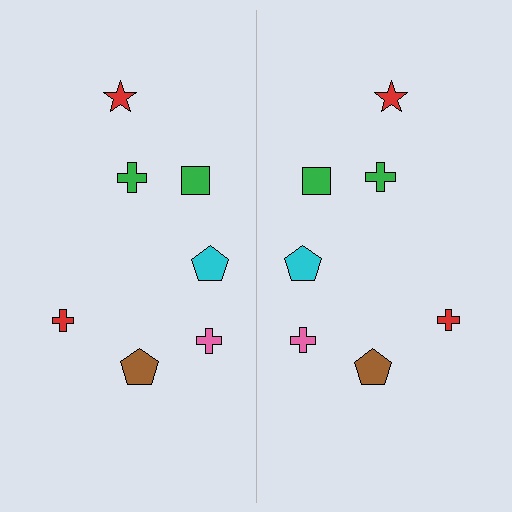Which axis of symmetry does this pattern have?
The pattern has a vertical axis of symmetry running through the center of the image.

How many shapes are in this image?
There are 14 shapes in this image.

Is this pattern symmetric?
Yes, this pattern has bilateral (reflection) symmetry.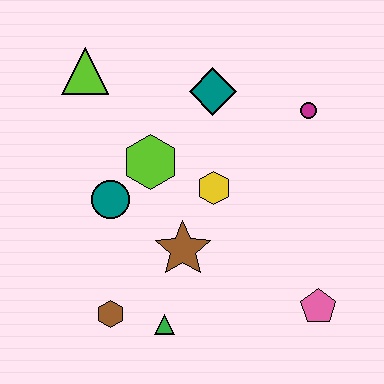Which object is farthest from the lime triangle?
The pink pentagon is farthest from the lime triangle.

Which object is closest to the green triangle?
The brown hexagon is closest to the green triangle.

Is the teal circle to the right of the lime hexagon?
No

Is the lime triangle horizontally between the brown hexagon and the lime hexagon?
No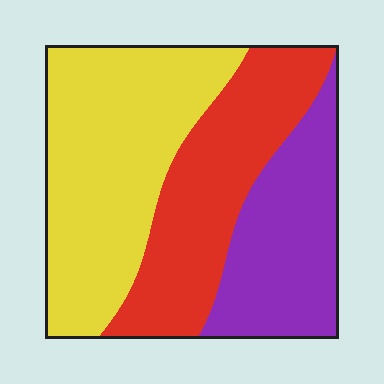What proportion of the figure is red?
Red covers 31% of the figure.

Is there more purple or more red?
Red.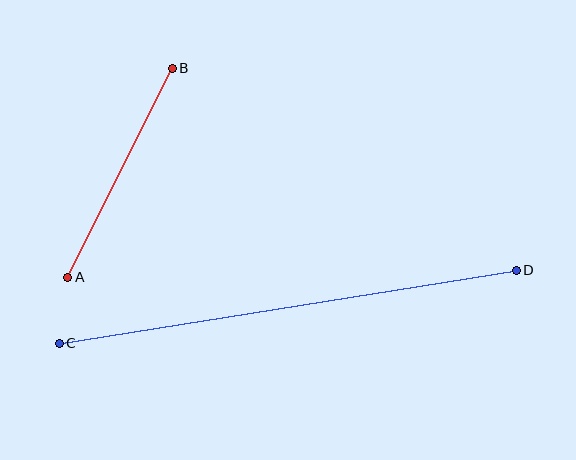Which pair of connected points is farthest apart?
Points C and D are farthest apart.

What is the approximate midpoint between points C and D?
The midpoint is at approximately (288, 307) pixels.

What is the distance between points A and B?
The distance is approximately 234 pixels.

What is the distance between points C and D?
The distance is approximately 463 pixels.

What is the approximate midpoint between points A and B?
The midpoint is at approximately (120, 173) pixels.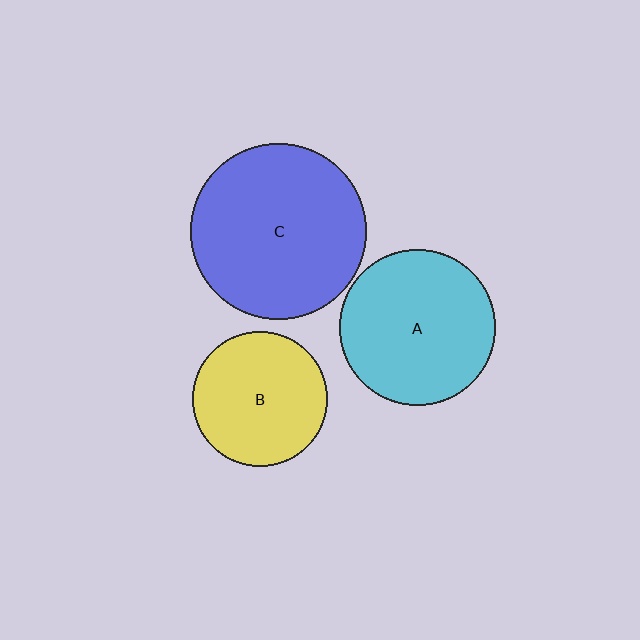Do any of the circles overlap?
No, none of the circles overlap.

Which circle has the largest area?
Circle C (blue).